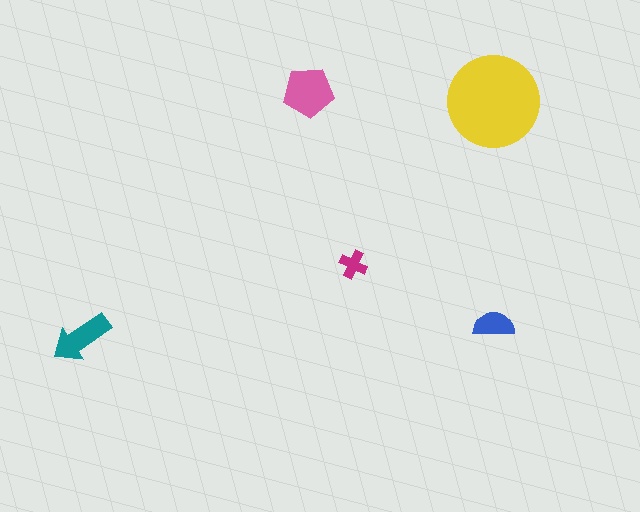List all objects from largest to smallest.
The yellow circle, the pink pentagon, the teal arrow, the blue semicircle, the magenta cross.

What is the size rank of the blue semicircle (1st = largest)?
4th.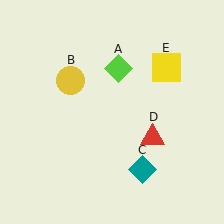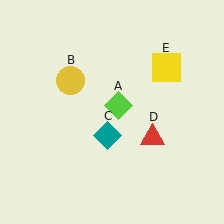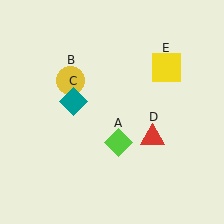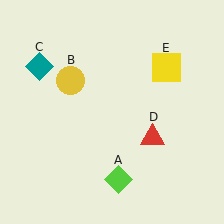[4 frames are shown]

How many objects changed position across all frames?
2 objects changed position: lime diamond (object A), teal diamond (object C).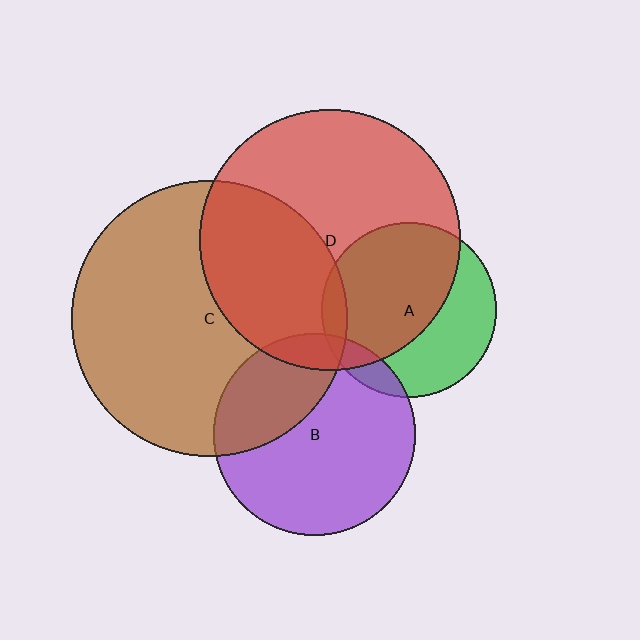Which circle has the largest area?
Circle C (brown).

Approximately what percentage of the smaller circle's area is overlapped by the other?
Approximately 30%.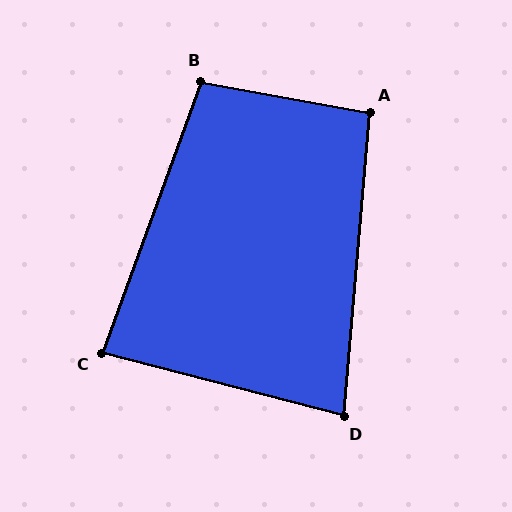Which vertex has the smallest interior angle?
D, at approximately 80 degrees.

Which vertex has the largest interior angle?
B, at approximately 100 degrees.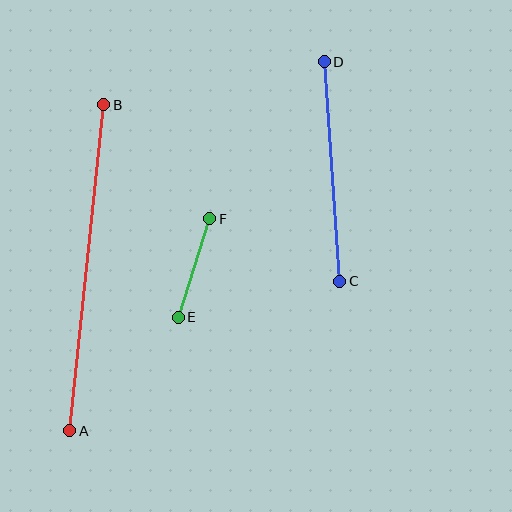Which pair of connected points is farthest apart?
Points A and B are farthest apart.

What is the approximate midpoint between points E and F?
The midpoint is at approximately (194, 268) pixels.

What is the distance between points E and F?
The distance is approximately 104 pixels.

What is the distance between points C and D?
The distance is approximately 220 pixels.